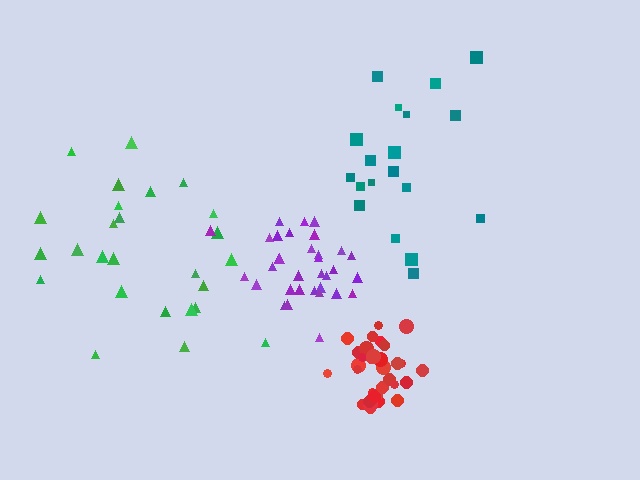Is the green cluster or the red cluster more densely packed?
Red.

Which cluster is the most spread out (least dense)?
Teal.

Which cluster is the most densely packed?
Red.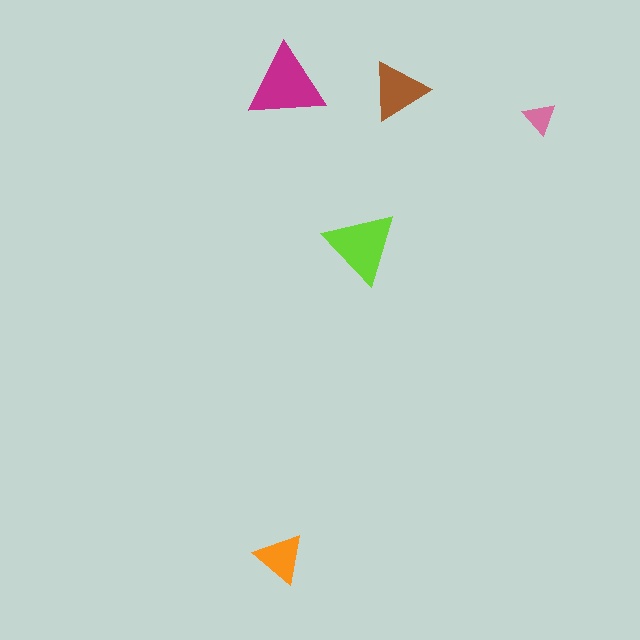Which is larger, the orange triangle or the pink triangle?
The orange one.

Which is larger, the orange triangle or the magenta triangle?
The magenta one.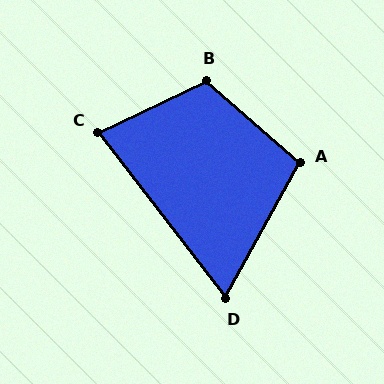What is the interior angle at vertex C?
Approximately 77 degrees (acute).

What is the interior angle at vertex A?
Approximately 103 degrees (obtuse).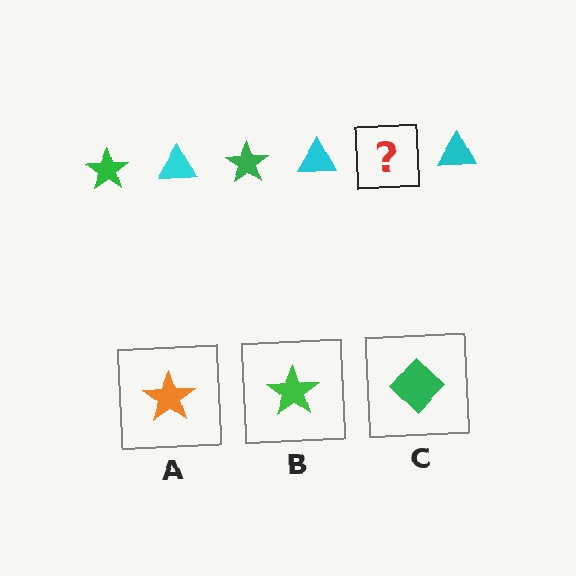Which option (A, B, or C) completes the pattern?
B.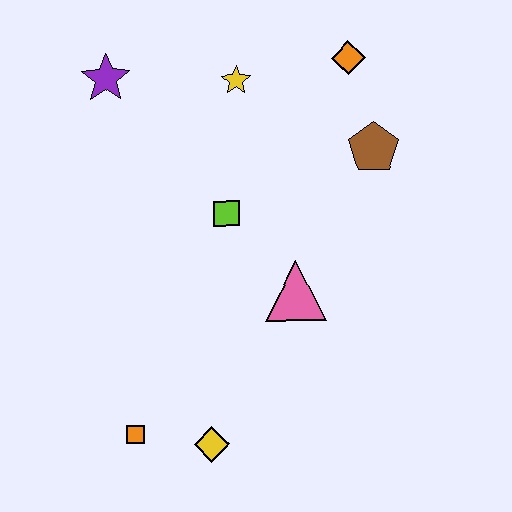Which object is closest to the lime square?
The pink triangle is closest to the lime square.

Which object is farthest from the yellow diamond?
The orange diamond is farthest from the yellow diamond.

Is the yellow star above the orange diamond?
No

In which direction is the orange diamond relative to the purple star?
The orange diamond is to the right of the purple star.